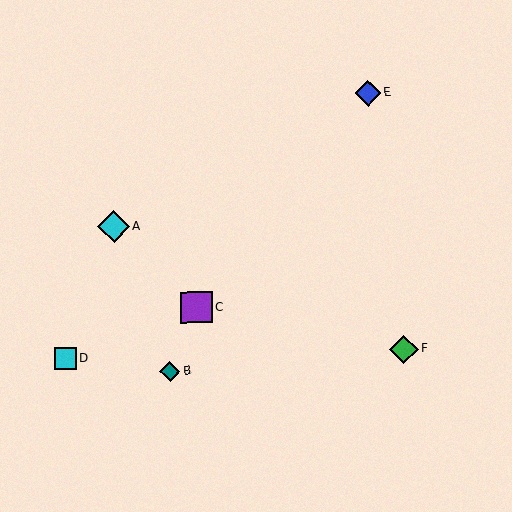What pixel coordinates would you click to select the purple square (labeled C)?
Click at (197, 307) to select the purple square C.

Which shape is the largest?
The cyan diamond (labeled A) is the largest.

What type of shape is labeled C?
Shape C is a purple square.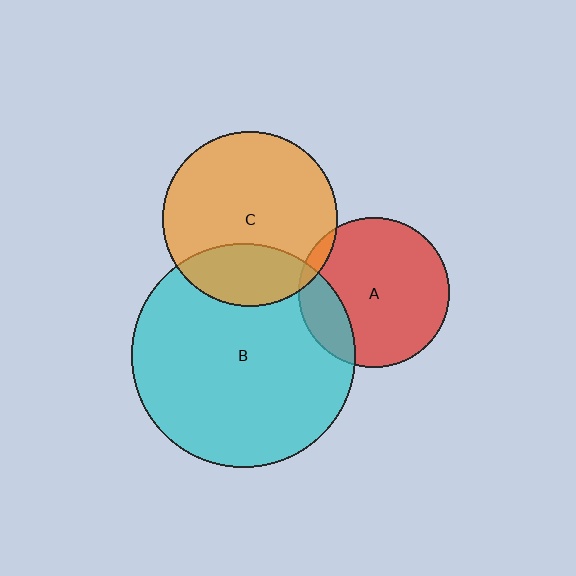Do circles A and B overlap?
Yes.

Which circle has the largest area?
Circle B (cyan).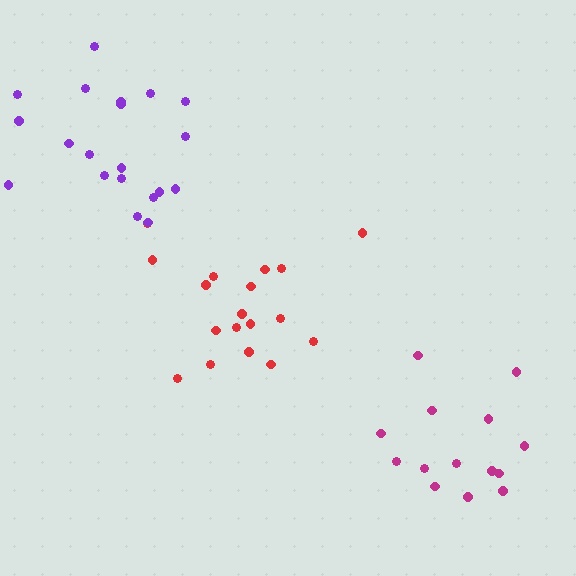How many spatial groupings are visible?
There are 3 spatial groupings.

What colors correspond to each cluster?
The clusters are colored: red, purple, magenta.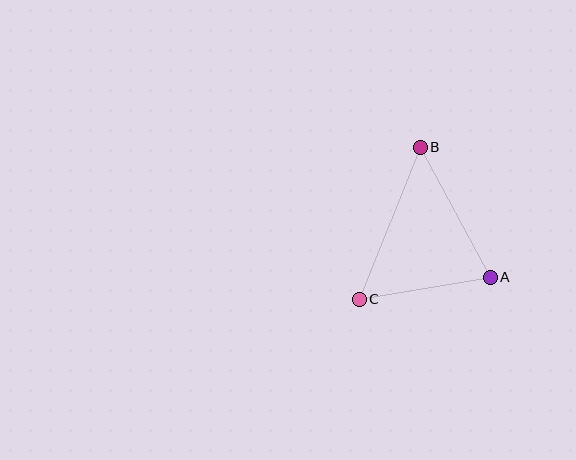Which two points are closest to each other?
Points A and C are closest to each other.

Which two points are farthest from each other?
Points B and C are farthest from each other.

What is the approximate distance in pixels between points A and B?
The distance between A and B is approximately 148 pixels.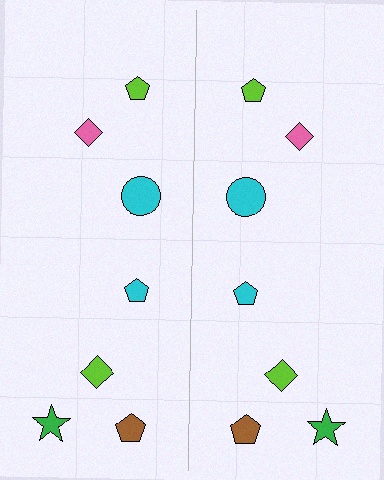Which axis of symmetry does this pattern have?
The pattern has a vertical axis of symmetry running through the center of the image.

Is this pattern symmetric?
Yes, this pattern has bilateral (reflection) symmetry.